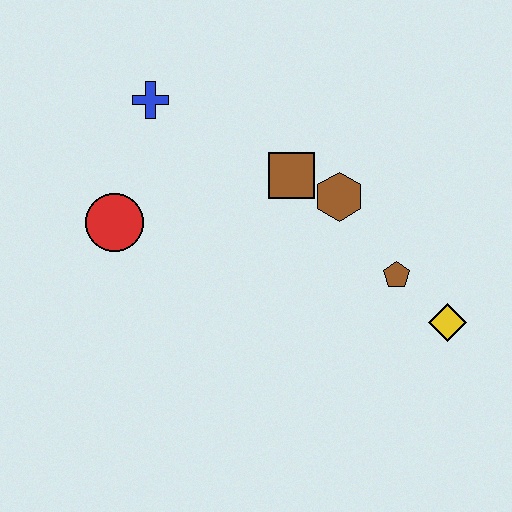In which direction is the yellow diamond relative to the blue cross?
The yellow diamond is to the right of the blue cross.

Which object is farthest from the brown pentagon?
The blue cross is farthest from the brown pentagon.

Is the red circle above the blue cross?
No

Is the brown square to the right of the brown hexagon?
No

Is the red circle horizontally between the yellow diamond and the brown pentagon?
No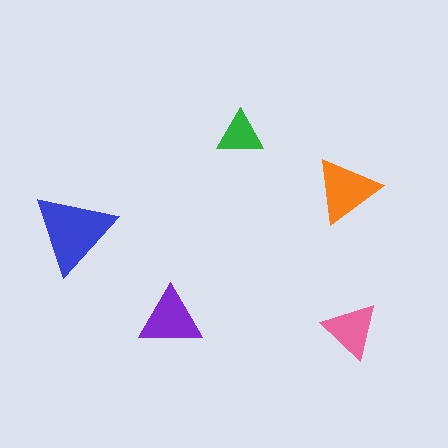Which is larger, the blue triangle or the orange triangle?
The blue one.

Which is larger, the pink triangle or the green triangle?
The pink one.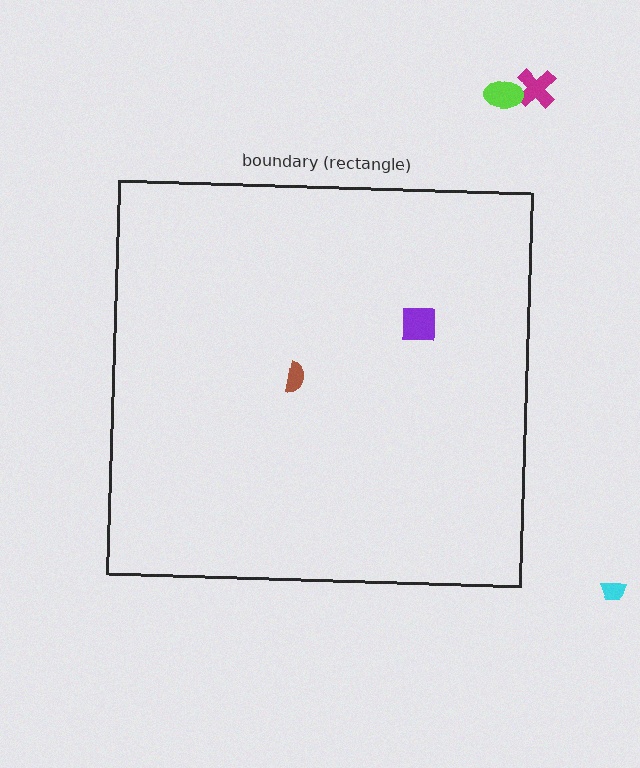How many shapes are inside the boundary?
2 inside, 3 outside.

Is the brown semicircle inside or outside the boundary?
Inside.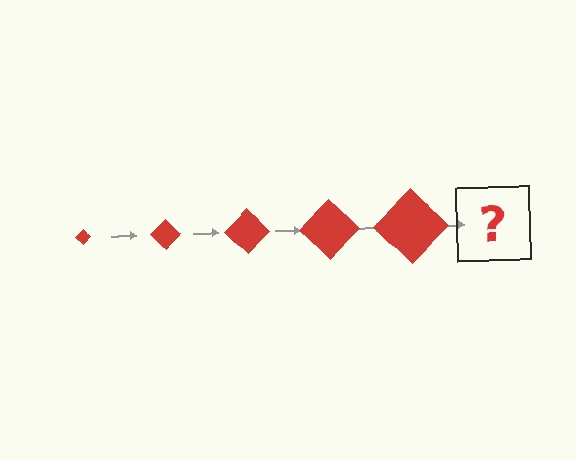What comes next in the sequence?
The next element should be a red diamond, larger than the previous one.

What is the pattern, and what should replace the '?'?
The pattern is that the diamond gets progressively larger each step. The '?' should be a red diamond, larger than the previous one.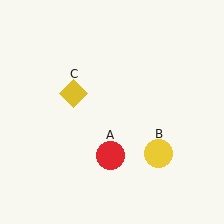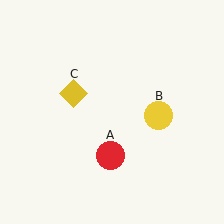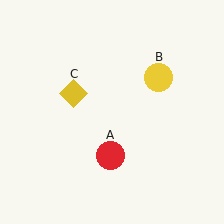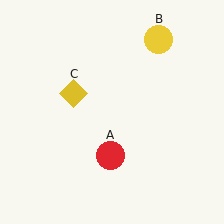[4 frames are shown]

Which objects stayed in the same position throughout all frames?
Red circle (object A) and yellow diamond (object C) remained stationary.